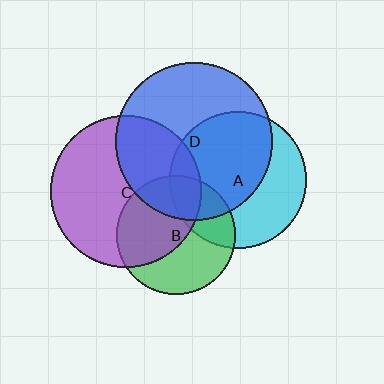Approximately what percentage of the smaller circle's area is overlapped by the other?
Approximately 25%.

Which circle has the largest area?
Circle D (blue).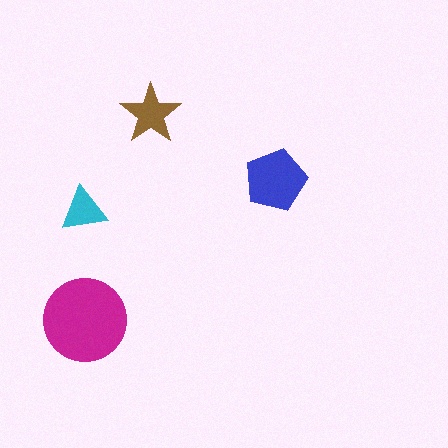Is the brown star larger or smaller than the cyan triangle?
Larger.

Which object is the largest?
The magenta circle.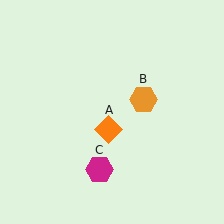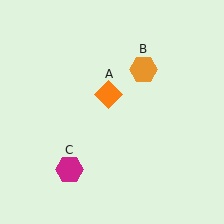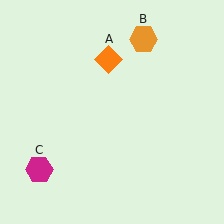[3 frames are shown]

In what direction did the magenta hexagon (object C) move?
The magenta hexagon (object C) moved left.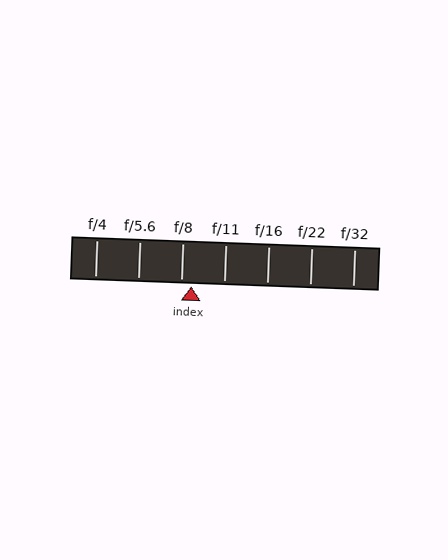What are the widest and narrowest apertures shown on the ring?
The widest aperture shown is f/4 and the narrowest is f/32.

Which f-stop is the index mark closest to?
The index mark is closest to f/8.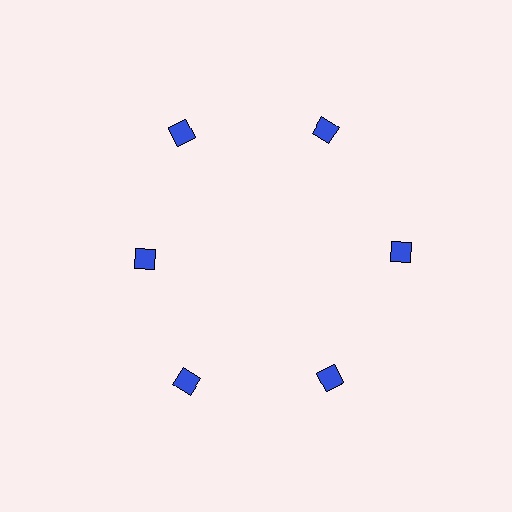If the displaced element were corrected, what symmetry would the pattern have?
It would have 6-fold rotational symmetry — the pattern would map onto itself every 60 degrees.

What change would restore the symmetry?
The symmetry would be restored by moving it outward, back onto the ring so that all 6 squares sit at equal angles and equal distance from the center.